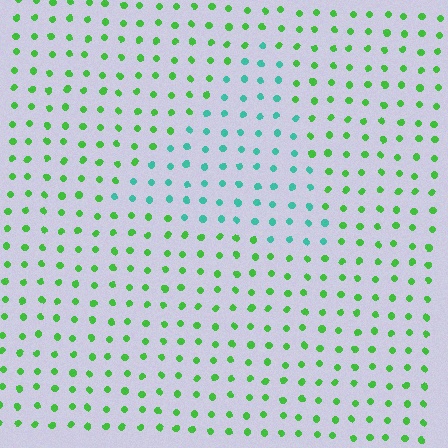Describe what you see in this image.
The image is filled with small green elements in a uniform arrangement. A triangle-shaped region is visible where the elements are tinted to a slightly different hue, forming a subtle color boundary.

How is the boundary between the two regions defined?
The boundary is defined purely by a slight shift in hue (about 50 degrees). Spacing, size, and orientation are identical on both sides.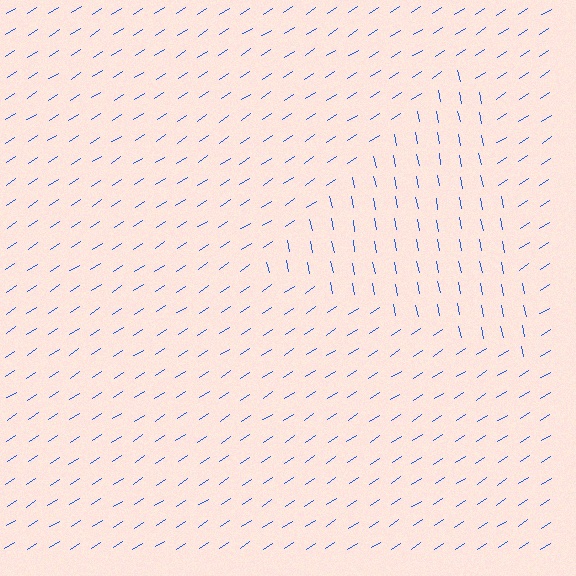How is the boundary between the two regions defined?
The boundary is defined purely by a change in line orientation (approximately 68 degrees difference). All lines are the same color and thickness.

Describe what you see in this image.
The image is filled with small blue line segments. A triangle region in the image has lines oriented differently from the surrounding lines, creating a visible texture boundary.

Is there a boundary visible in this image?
Yes, there is a texture boundary formed by a change in line orientation.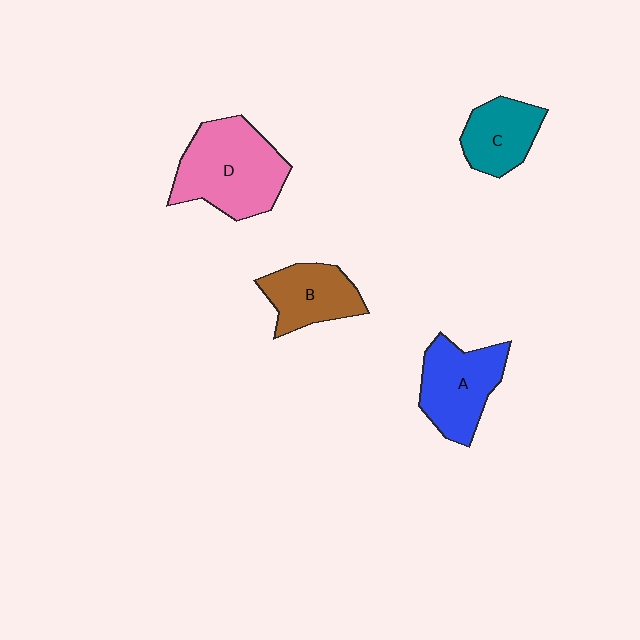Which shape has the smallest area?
Shape C (teal).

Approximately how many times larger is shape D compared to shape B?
Approximately 1.6 times.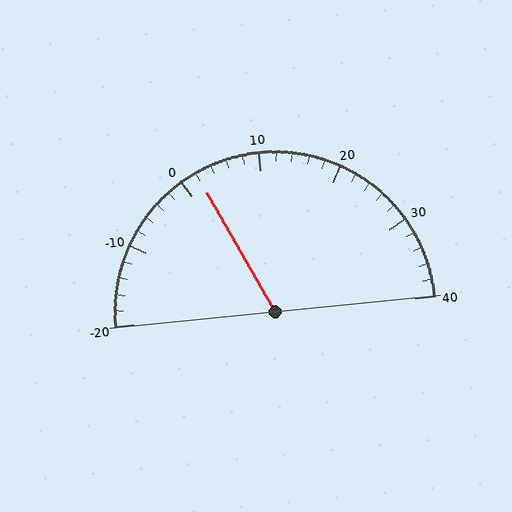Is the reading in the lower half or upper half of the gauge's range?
The reading is in the lower half of the range (-20 to 40).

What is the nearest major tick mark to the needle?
The nearest major tick mark is 0.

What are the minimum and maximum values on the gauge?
The gauge ranges from -20 to 40.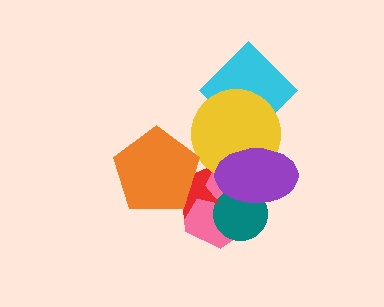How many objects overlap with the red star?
4 objects overlap with the red star.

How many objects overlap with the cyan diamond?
1 object overlaps with the cyan diamond.